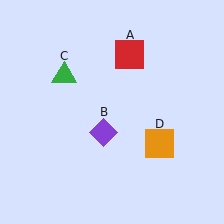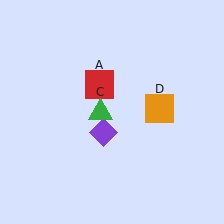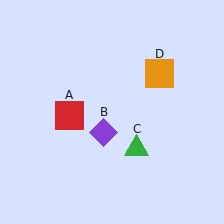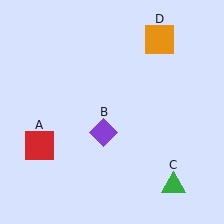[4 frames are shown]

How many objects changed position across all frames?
3 objects changed position: red square (object A), green triangle (object C), orange square (object D).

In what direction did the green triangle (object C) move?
The green triangle (object C) moved down and to the right.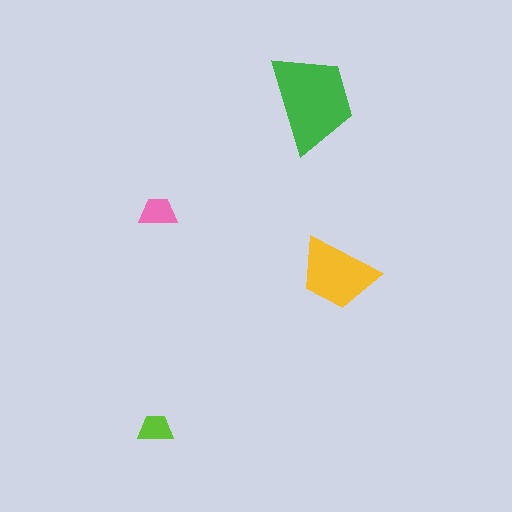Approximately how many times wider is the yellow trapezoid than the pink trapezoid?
About 2 times wider.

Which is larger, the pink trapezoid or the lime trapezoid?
The pink one.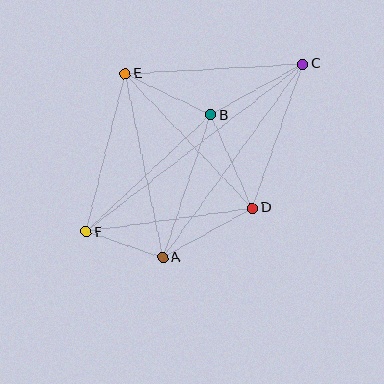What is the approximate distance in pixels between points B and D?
The distance between B and D is approximately 102 pixels.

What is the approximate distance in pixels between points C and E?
The distance between C and E is approximately 178 pixels.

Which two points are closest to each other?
Points A and F are closest to each other.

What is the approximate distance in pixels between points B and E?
The distance between B and E is approximately 95 pixels.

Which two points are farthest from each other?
Points C and F are farthest from each other.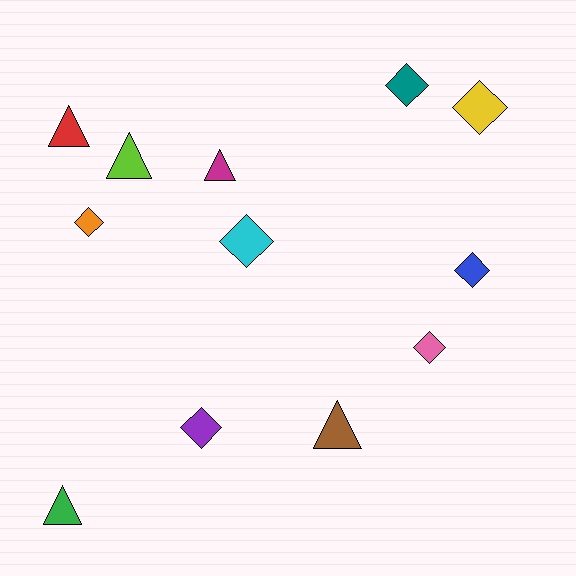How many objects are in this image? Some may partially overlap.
There are 12 objects.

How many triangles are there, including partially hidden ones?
There are 5 triangles.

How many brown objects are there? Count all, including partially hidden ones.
There is 1 brown object.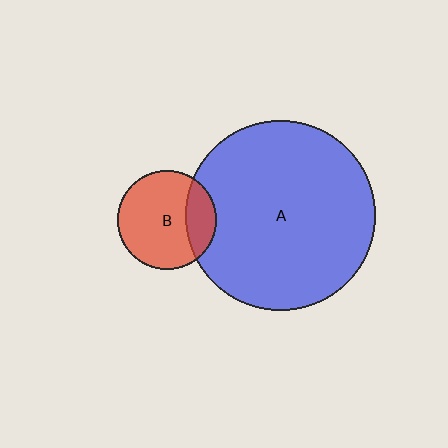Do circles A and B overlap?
Yes.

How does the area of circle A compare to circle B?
Approximately 3.6 times.